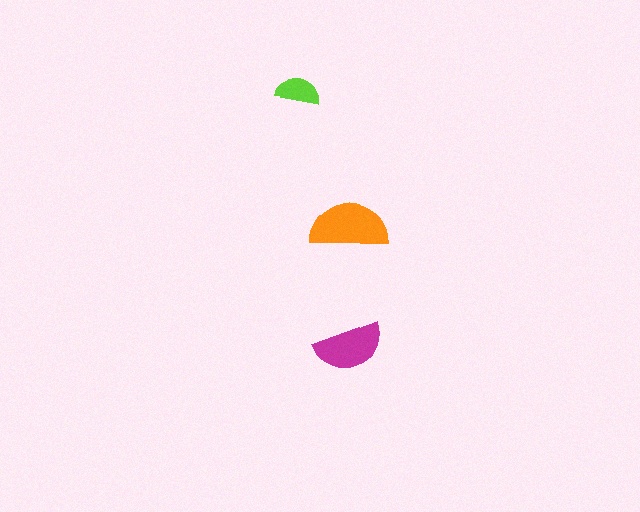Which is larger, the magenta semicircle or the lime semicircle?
The magenta one.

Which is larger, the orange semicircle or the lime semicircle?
The orange one.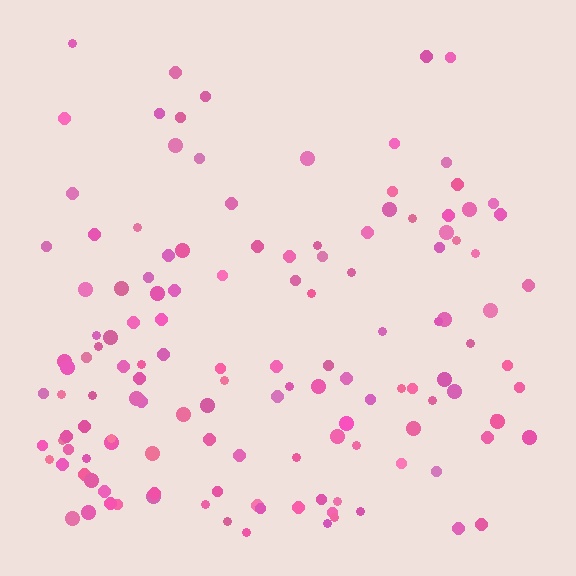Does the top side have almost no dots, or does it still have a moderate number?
Still a moderate number, just noticeably fewer than the bottom.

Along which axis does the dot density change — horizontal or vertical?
Vertical.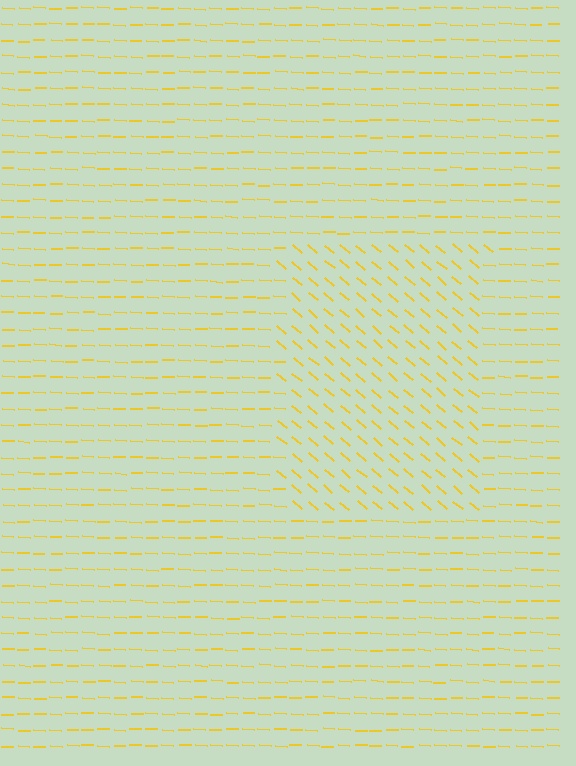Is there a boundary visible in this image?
Yes, there is a texture boundary formed by a change in line orientation.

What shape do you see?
I see a rectangle.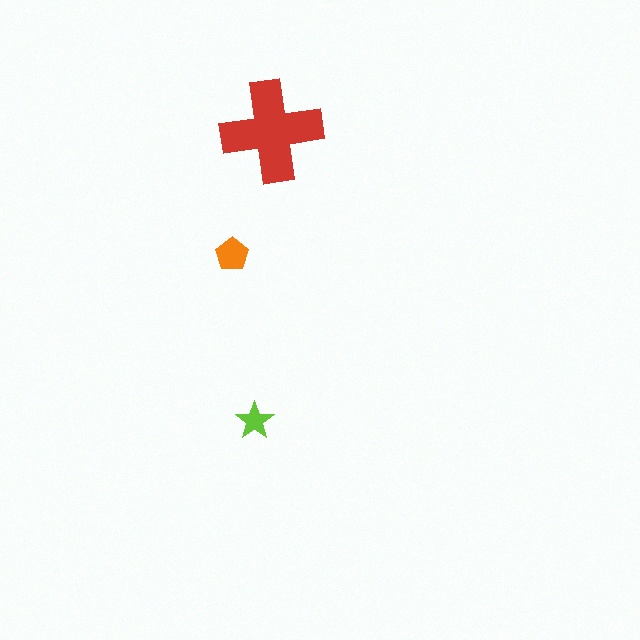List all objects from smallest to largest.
The lime star, the orange pentagon, the red cross.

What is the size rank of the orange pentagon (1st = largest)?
2nd.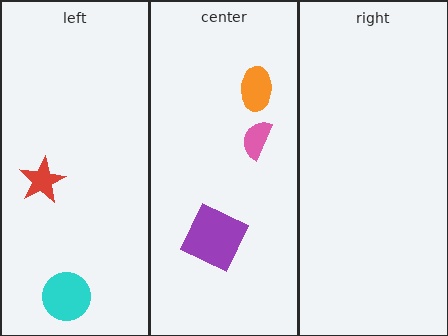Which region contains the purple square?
The center region.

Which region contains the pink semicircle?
The center region.